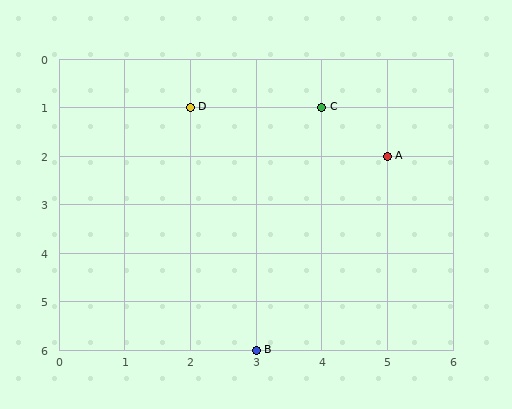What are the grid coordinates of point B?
Point B is at grid coordinates (3, 6).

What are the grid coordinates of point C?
Point C is at grid coordinates (4, 1).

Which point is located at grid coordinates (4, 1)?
Point C is at (4, 1).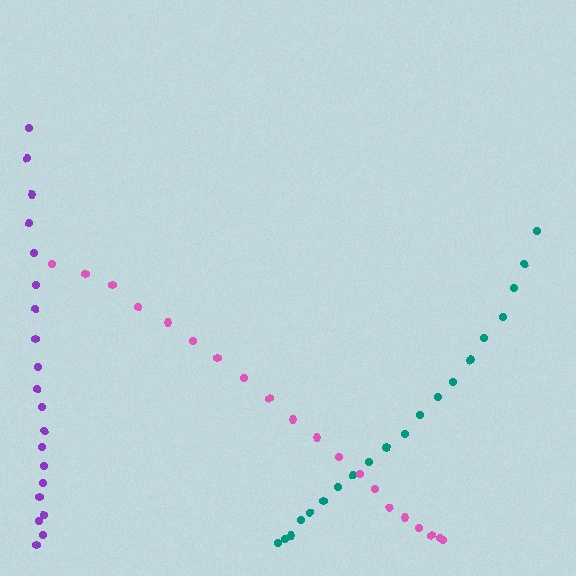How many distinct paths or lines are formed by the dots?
There are 3 distinct paths.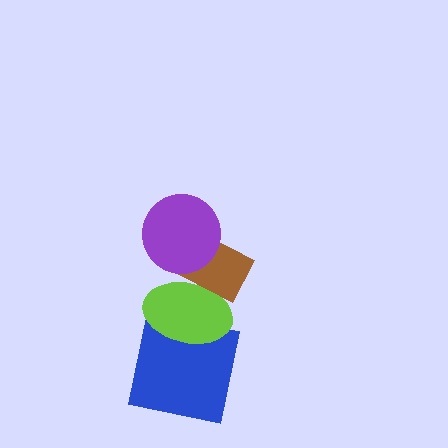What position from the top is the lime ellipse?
The lime ellipse is 3rd from the top.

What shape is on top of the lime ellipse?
The brown rectangle is on top of the lime ellipse.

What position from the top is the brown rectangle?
The brown rectangle is 2nd from the top.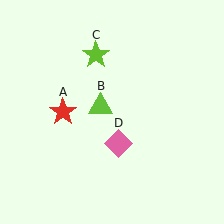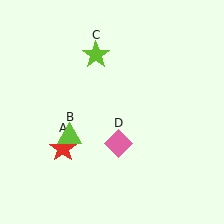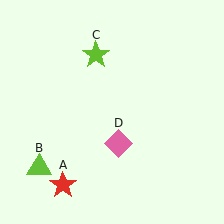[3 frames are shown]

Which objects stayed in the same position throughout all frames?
Lime star (object C) and pink diamond (object D) remained stationary.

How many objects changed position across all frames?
2 objects changed position: red star (object A), lime triangle (object B).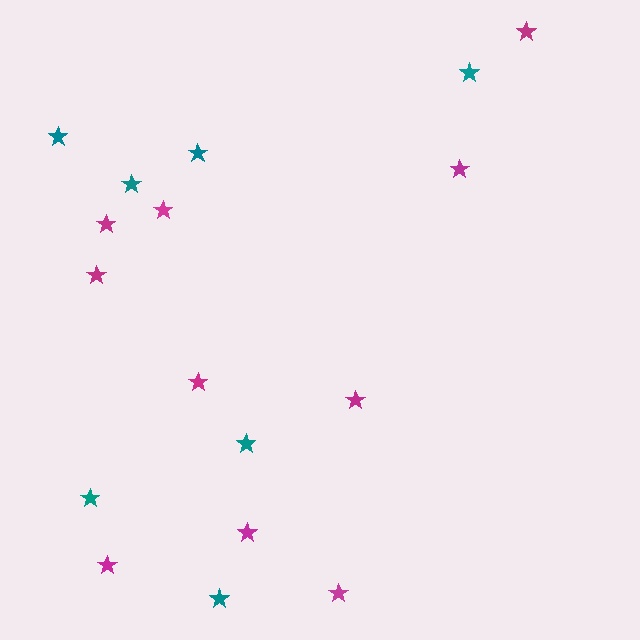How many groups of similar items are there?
There are 2 groups: one group of magenta stars (10) and one group of teal stars (7).